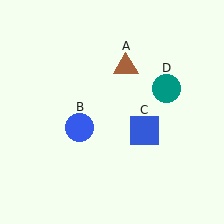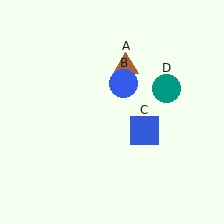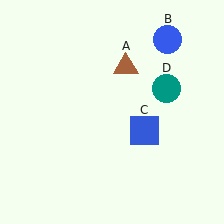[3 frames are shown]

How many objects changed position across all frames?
1 object changed position: blue circle (object B).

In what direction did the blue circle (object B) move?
The blue circle (object B) moved up and to the right.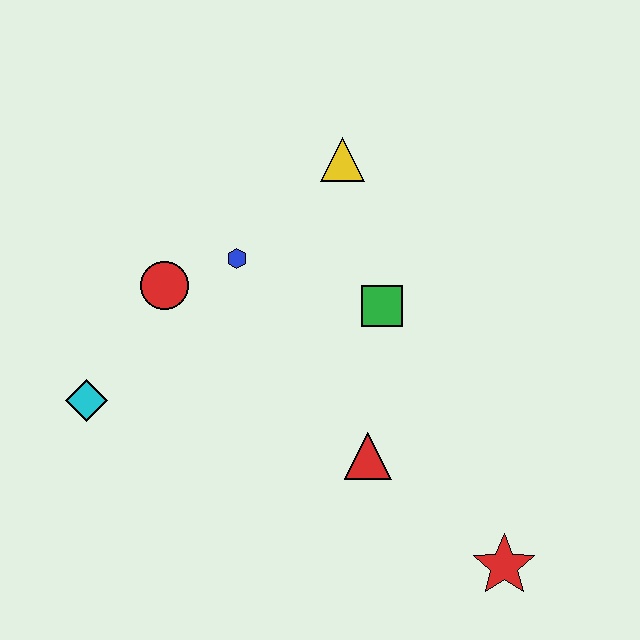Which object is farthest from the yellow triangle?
The red star is farthest from the yellow triangle.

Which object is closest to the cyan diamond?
The red circle is closest to the cyan diamond.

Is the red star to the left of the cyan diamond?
No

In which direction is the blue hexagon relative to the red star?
The blue hexagon is above the red star.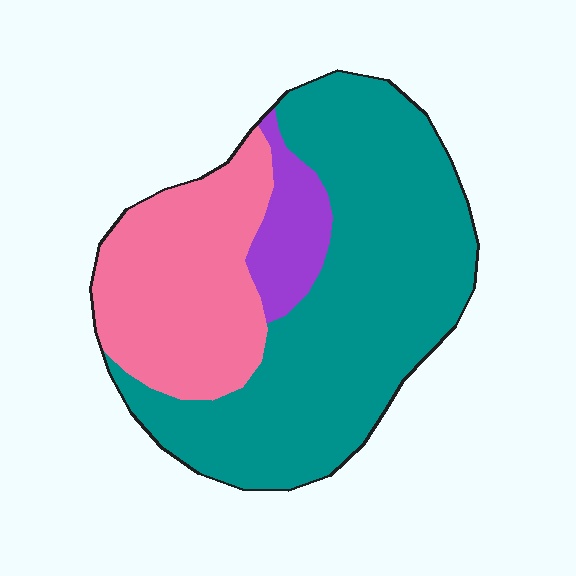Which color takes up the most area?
Teal, at roughly 60%.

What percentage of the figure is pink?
Pink takes up between a quarter and a half of the figure.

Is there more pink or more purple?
Pink.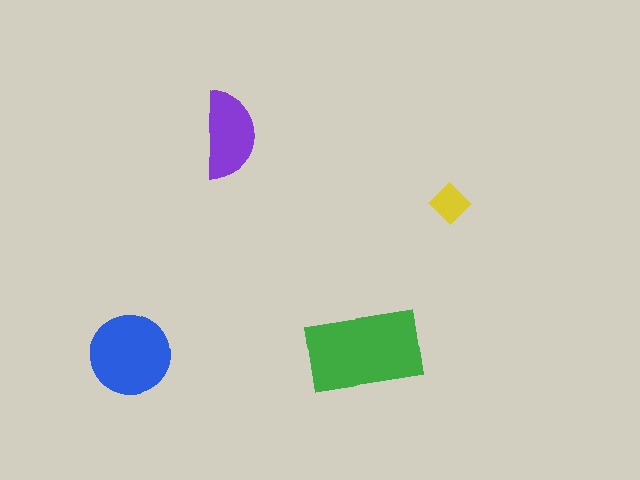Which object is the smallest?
The yellow diamond.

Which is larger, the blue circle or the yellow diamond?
The blue circle.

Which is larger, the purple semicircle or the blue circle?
The blue circle.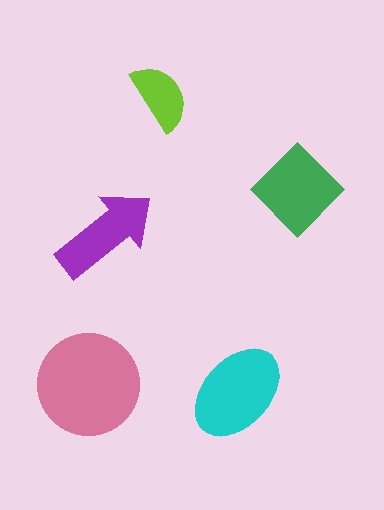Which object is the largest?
The pink circle.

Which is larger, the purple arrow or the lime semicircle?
The purple arrow.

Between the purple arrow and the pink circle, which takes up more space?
The pink circle.